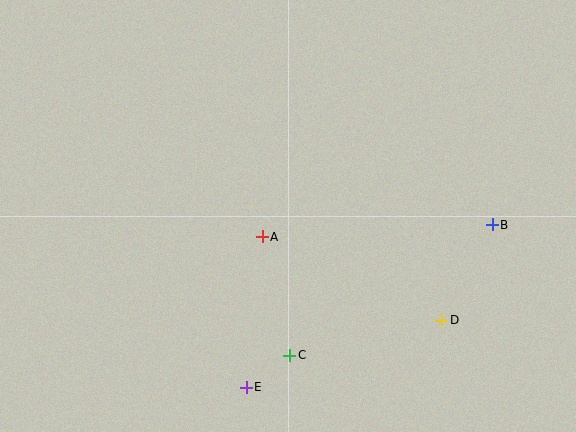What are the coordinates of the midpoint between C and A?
The midpoint between C and A is at (276, 296).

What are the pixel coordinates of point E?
Point E is at (246, 387).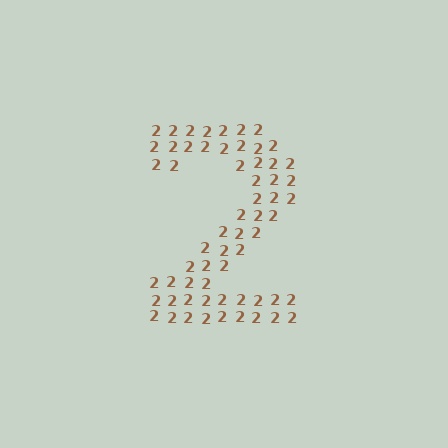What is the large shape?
The large shape is the digit 2.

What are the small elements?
The small elements are digit 2's.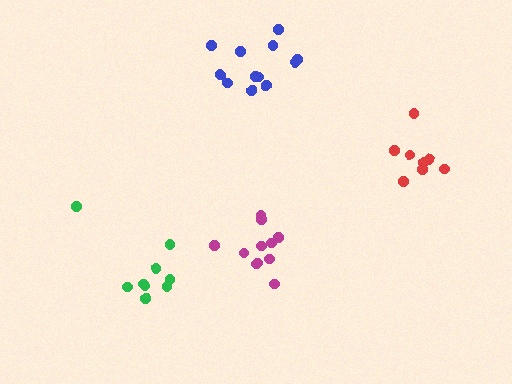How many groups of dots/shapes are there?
There are 4 groups.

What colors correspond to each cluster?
The clusters are colored: magenta, blue, red, green.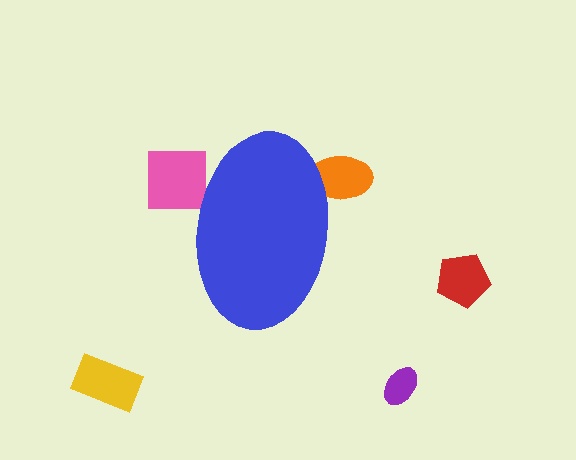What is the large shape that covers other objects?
A blue ellipse.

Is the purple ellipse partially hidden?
No, the purple ellipse is fully visible.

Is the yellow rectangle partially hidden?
No, the yellow rectangle is fully visible.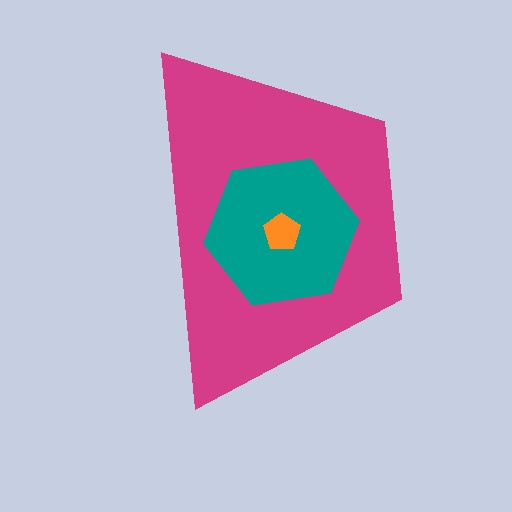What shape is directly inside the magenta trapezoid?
The teal hexagon.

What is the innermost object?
The orange pentagon.